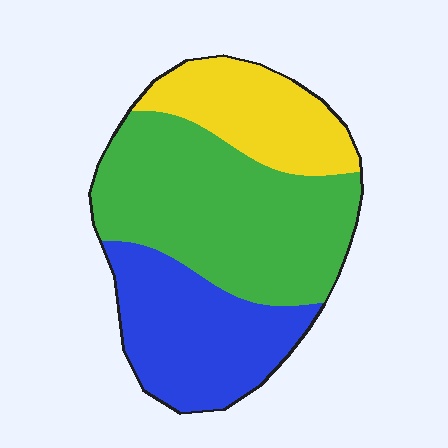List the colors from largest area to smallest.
From largest to smallest: green, blue, yellow.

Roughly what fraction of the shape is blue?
Blue covers around 30% of the shape.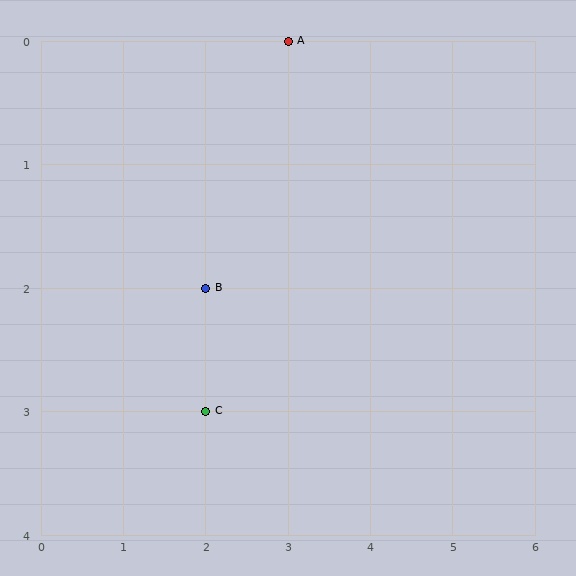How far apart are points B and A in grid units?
Points B and A are 1 column and 2 rows apart (about 2.2 grid units diagonally).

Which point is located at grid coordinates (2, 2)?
Point B is at (2, 2).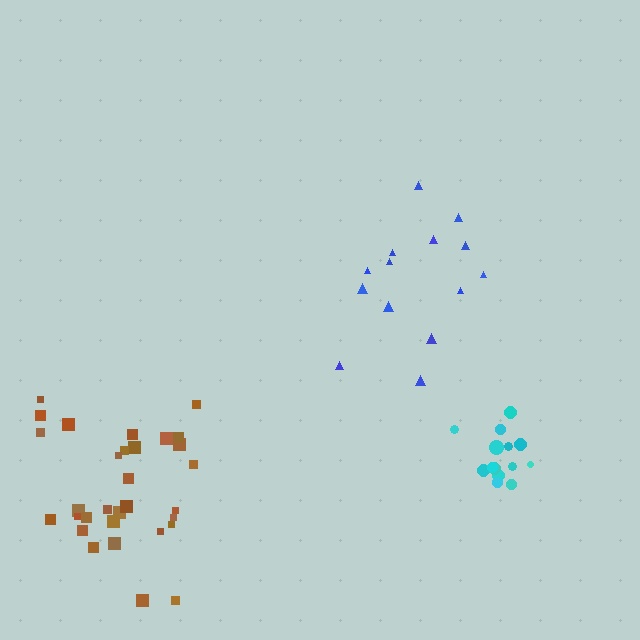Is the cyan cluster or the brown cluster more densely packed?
Cyan.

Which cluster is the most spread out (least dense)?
Blue.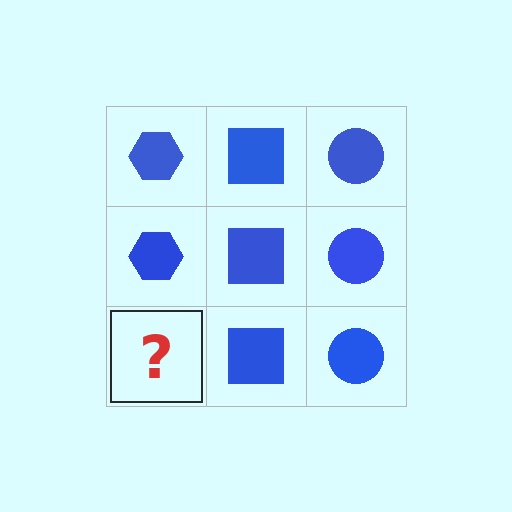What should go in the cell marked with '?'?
The missing cell should contain a blue hexagon.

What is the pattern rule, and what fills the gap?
The rule is that each column has a consistent shape. The gap should be filled with a blue hexagon.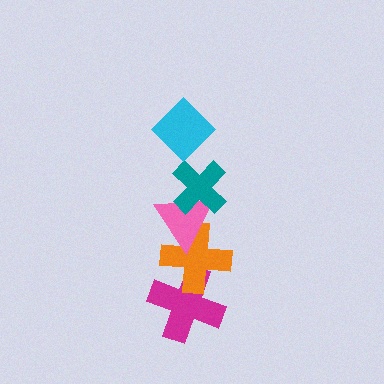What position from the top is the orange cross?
The orange cross is 4th from the top.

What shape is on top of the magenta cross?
The orange cross is on top of the magenta cross.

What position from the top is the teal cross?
The teal cross is 2nd from the top.